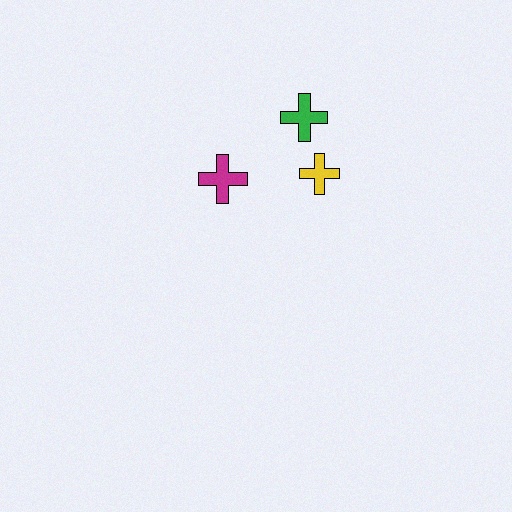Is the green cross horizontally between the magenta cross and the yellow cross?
Yes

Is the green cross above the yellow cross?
Yes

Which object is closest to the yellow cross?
The green cross is closest to the yellow cross.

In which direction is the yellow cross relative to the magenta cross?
The yellow cross is to the right of the magenta cross.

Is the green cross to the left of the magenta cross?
No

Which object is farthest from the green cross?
The magenta cross is farthest from the green cross.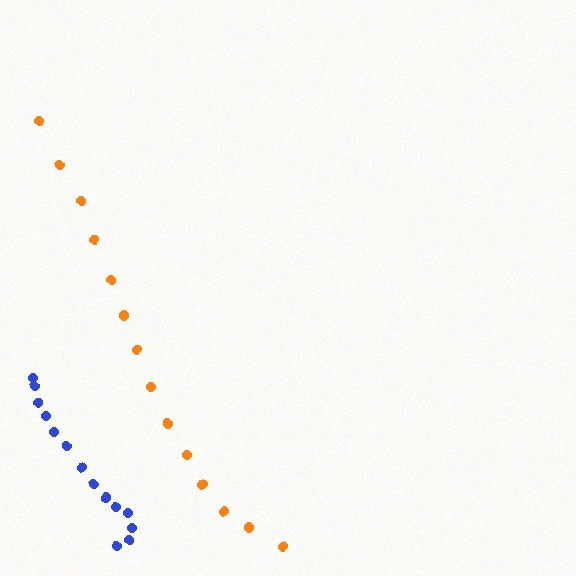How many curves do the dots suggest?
There are 2 distinct paths.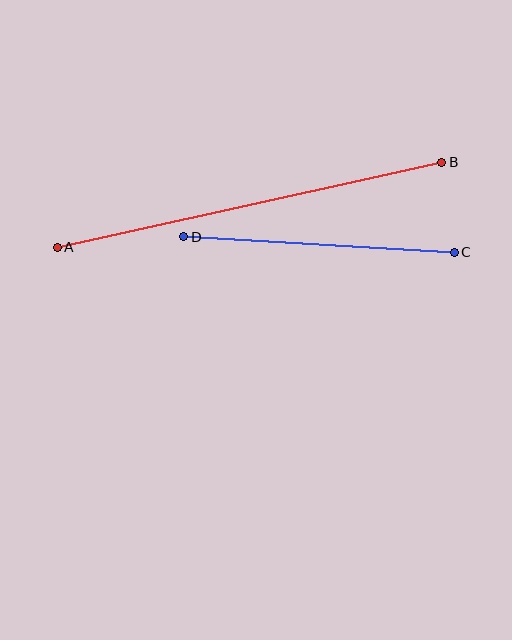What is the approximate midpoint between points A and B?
The midpoint is at approximately (249, 205) pixels.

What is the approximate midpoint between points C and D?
The midpoint is at approximately (319, 244) pixels.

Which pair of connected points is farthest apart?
Points A and B are farthest apart.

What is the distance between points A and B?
The distance is approximately 394 pixels.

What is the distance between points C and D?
The distance is approximately 271 pixels.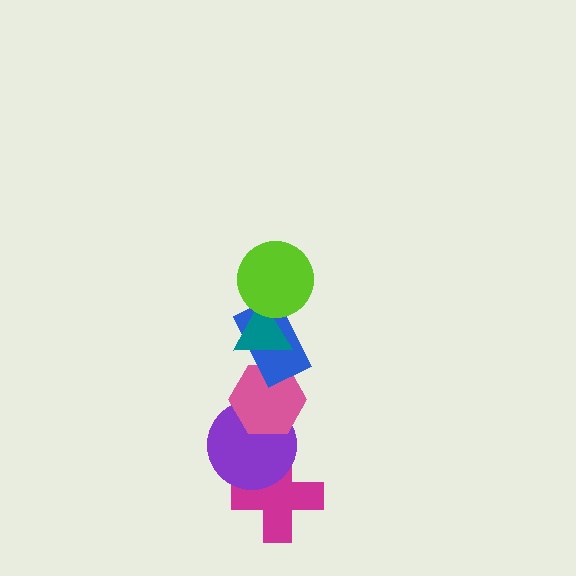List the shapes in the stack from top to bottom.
From top to bottom: the lime circle, the teal triangle, the blue rectangle, the pink hexagon, the purple circle, the magenta cross.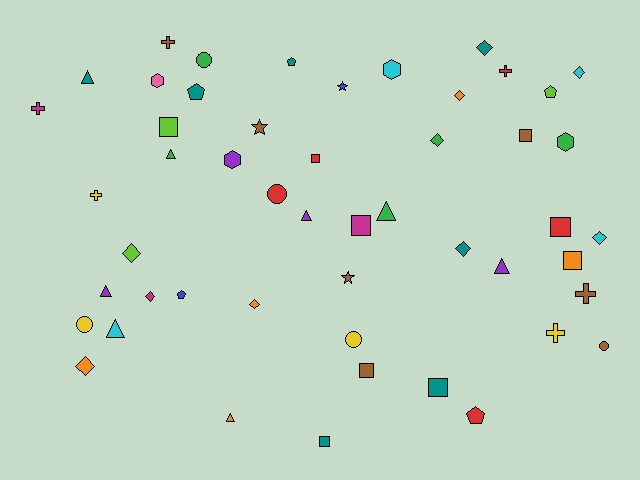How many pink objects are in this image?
There is 1 pink object.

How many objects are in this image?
There are 50 objects.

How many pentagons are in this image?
There are 5 pentagons.